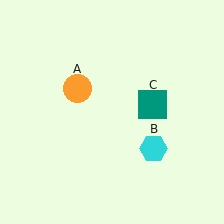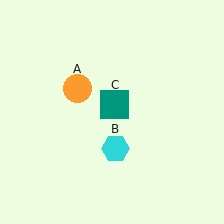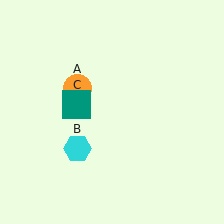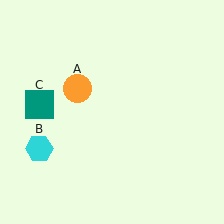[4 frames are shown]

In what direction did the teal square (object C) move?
The teal square (object C) moved left.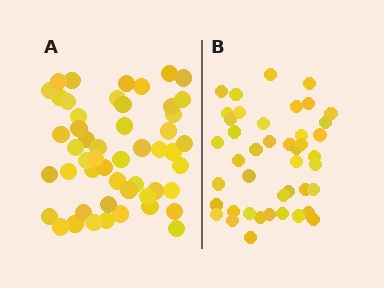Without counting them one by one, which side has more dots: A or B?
Region A (the left region) has more dots.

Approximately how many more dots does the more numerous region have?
Region A has roughly 8 or so more dots than region B.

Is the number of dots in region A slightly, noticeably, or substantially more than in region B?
Region A has only slightly more — the two regions are fairly close. The ratio is roughly 1.2 to 1.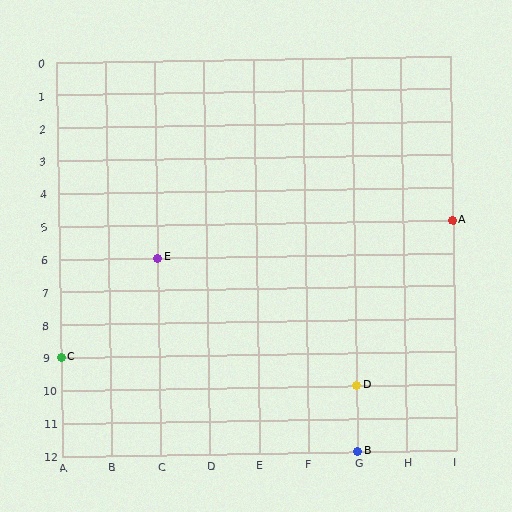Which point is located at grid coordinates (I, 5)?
Point A is at (I, 5).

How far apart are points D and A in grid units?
Points D and A are 2 columns and 5 rows apart (about 5.4 grid units diagonally).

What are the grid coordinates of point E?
Point E is at grid coordinates (C, 6).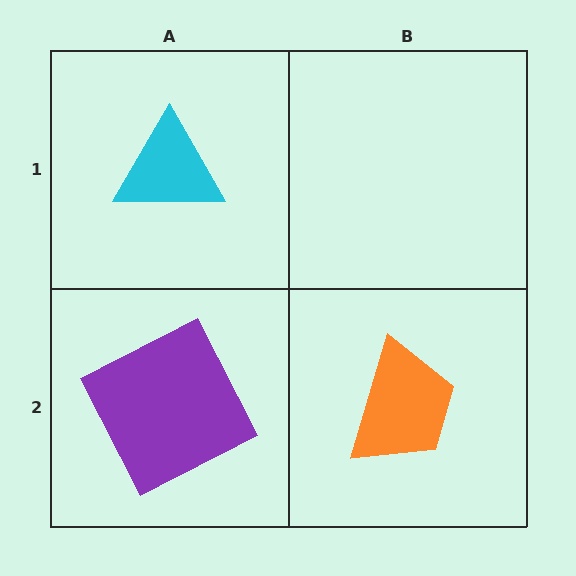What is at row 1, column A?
A cyan triangle.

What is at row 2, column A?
A purple square.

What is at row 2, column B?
An orange trapezoid.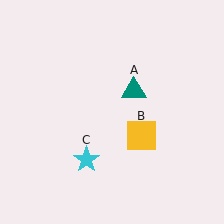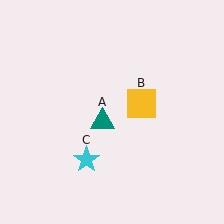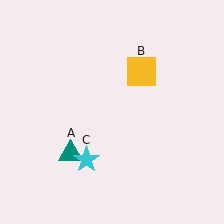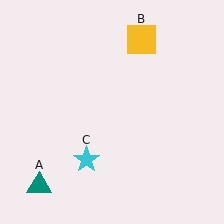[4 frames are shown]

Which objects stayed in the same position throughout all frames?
Cyan star (object C) remained stationary.